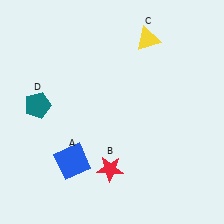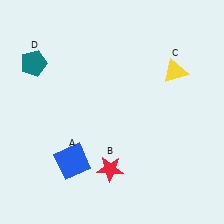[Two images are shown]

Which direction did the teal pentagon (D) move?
The teal pentagon (D) moved up.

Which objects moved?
The objects that moved are: the yellow triangle (C), the teal pentagon (D).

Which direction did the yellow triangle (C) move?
The yellow triangle (C) moved down.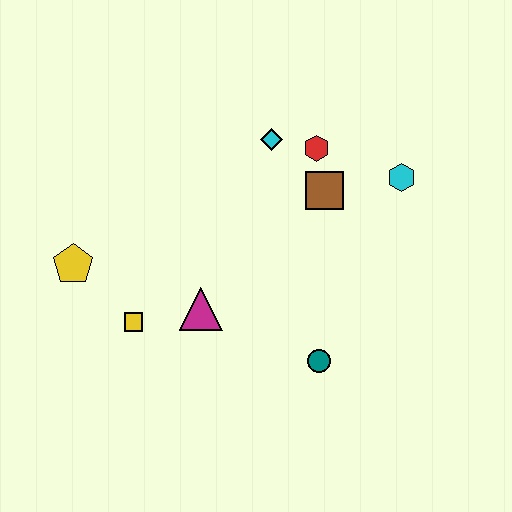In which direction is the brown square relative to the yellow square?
The brown square is to the right of the yellow square.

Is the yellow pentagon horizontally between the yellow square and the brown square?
No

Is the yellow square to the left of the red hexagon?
Yes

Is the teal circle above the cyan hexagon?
No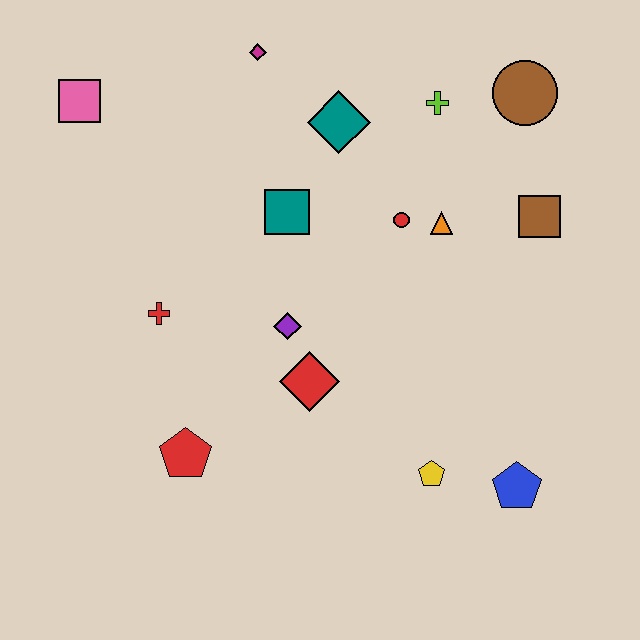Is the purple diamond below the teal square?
Yes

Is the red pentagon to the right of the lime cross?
No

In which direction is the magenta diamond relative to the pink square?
The magenta diamond is to the right of the pink square.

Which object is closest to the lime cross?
The brown circle is closest to the lime cross.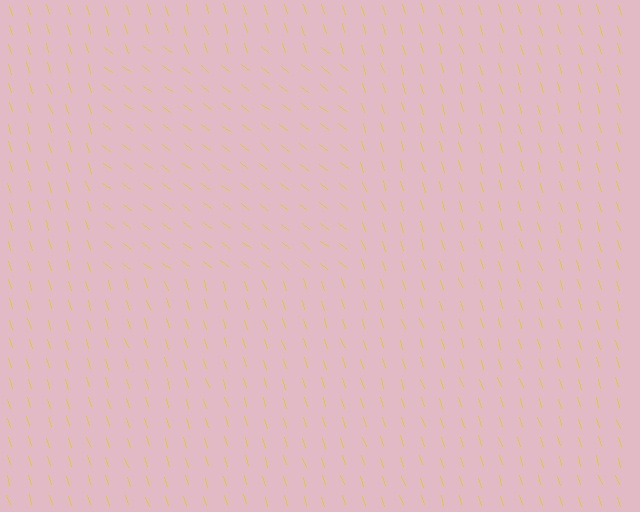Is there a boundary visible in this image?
Yes, there is a texture boundary formed by a change in line orientation.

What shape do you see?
I see a rectangle.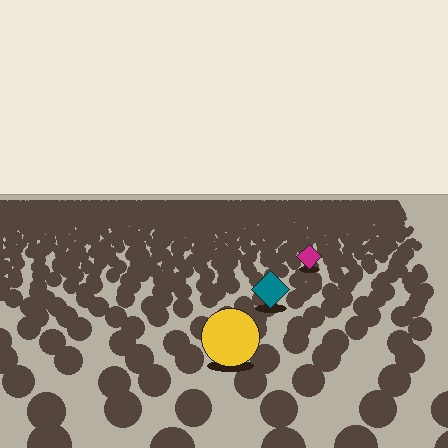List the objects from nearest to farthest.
From nearest to farthest: the yellow circle, the teal diamond, the magenta diamond.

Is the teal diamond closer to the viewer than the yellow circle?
No. The yellow circle is closer — you can tell from the texture gradient: the ground texture is coarser near it.